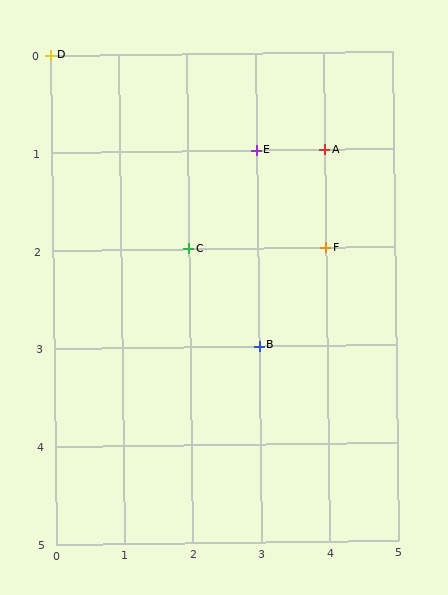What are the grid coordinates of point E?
Point E is at grid coordinates (3, 1).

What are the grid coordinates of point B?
Point B is at grid coordinates (3, 3).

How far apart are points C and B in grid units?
Points C and B are 1 column and 1 row apart (about 1.4 grid units diagonally).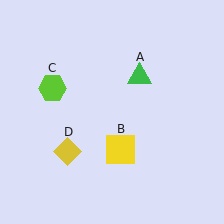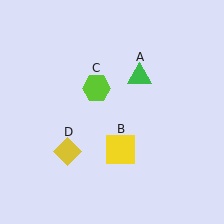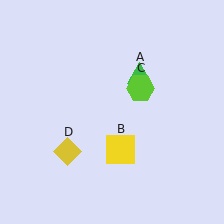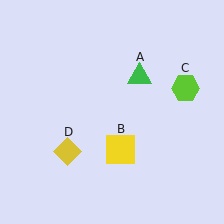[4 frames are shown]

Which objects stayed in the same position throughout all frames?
Green triangle (object A) and yellow square (object B) and yellow diamond (object D) remained stationary.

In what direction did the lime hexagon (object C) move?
The lime hexagon (object C) moved right.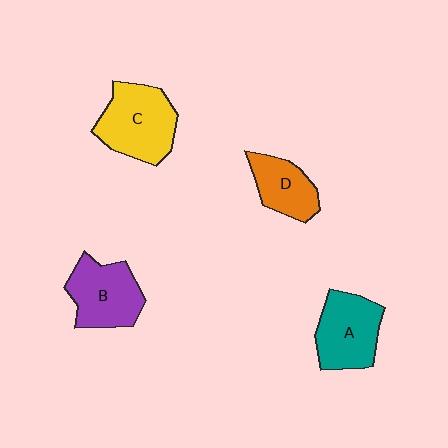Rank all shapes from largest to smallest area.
From largest to smallest: C (yellow), B (purple), A (teal), D (orange).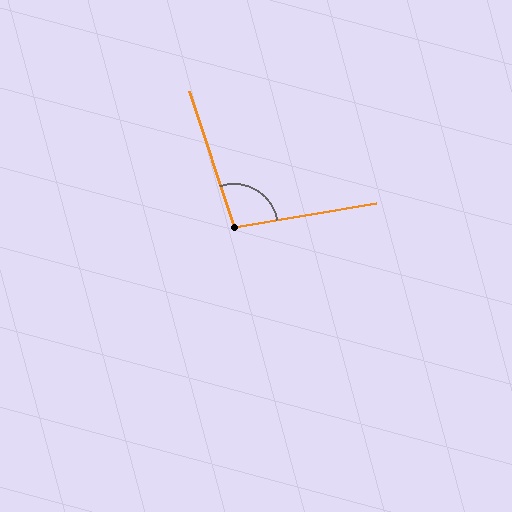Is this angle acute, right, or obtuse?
It is obtuse.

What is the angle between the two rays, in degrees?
Approximately 98 degrees.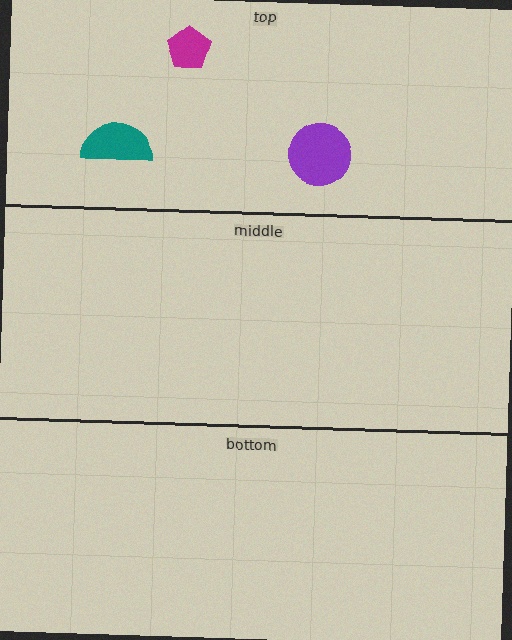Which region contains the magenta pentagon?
The top region.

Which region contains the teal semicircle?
The top region.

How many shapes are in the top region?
3.